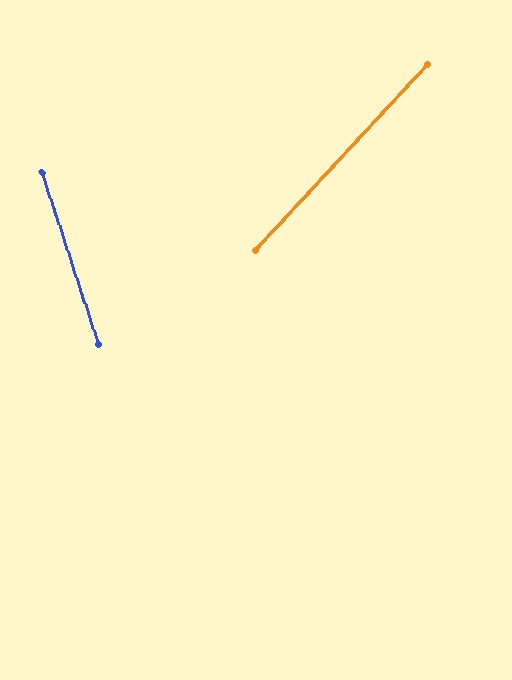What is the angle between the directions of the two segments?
Approximately 61 degrees.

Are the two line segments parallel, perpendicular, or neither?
Neither parallel nor perpendicular — they differ by about 61°.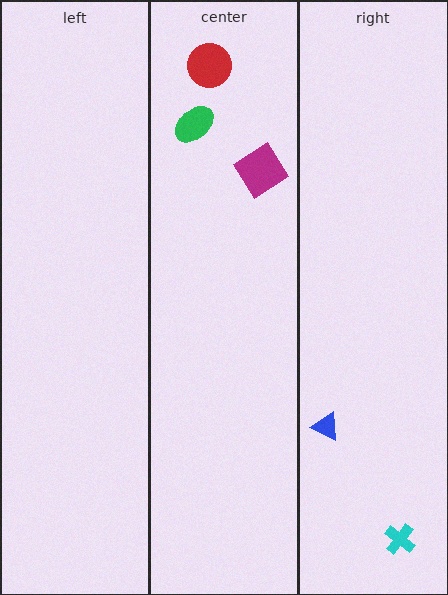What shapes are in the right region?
The cyan cross, the blue triangle.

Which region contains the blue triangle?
The right region.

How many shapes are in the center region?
3.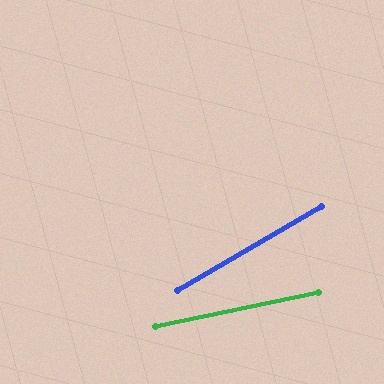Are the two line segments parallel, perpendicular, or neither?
Neither parallel nor perpendicular — they differ by about 18°.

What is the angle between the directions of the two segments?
Approximately 18 degrees.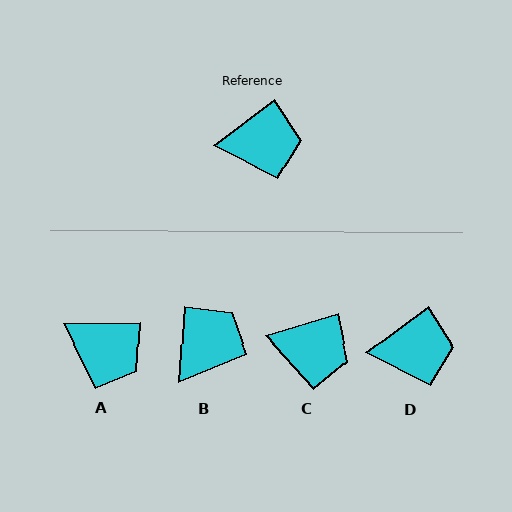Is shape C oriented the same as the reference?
No, it is off by about 20 degrees.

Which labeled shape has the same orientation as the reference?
D.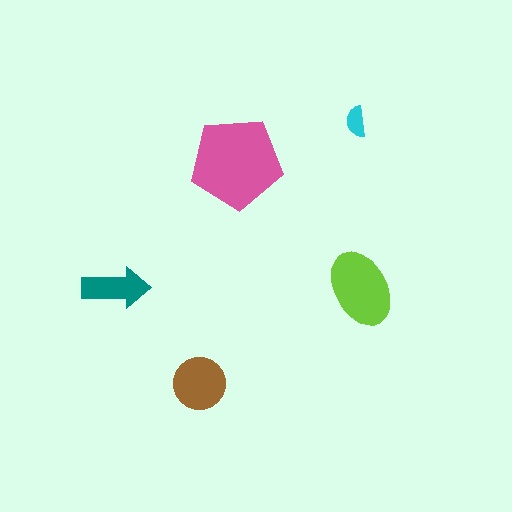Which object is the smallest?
The cyan semicircle.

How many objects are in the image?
There are 5 objects in the image.